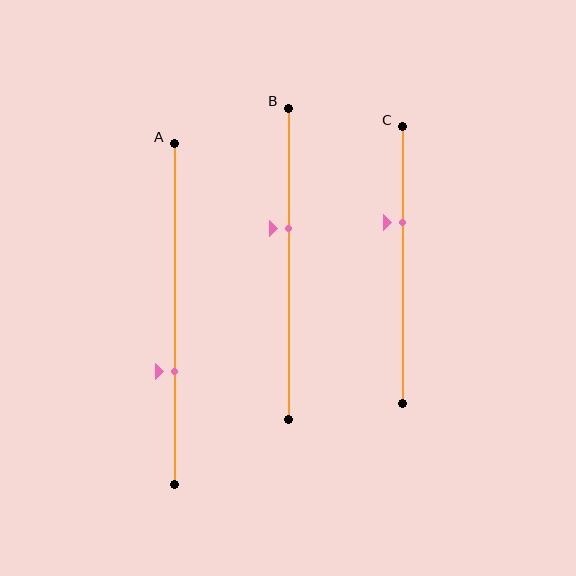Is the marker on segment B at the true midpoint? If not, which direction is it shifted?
No, the marker on segment B is shifted upward by about 11% of the segment length.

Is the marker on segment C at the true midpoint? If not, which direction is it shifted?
No, the marker on segment C is shifted upward by about 15% of the segment length.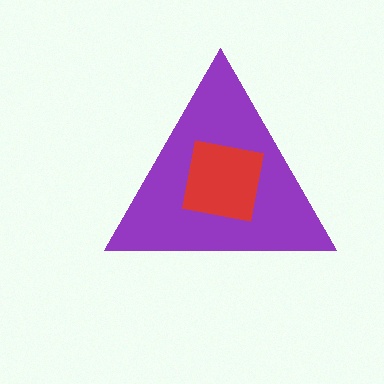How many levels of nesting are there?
2.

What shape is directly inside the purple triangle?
The red square.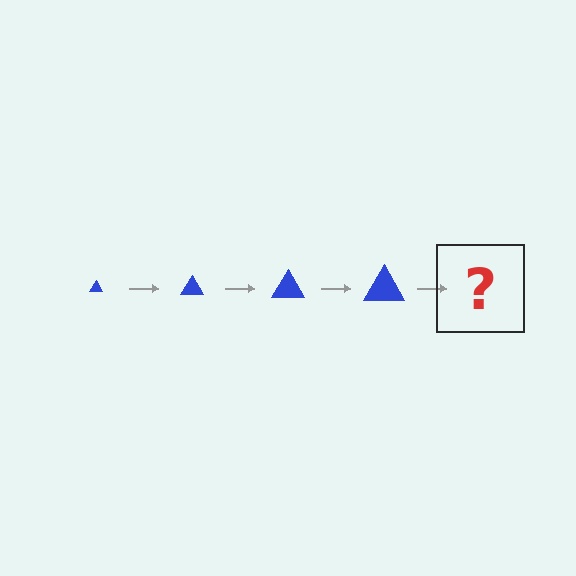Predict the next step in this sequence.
The next step is a blue triangle, larger than the previous one.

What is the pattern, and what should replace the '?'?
The pattern is that the triangle gets progressively larger each step. The '?' should be a blue triangle, larger than the previous one.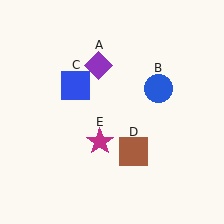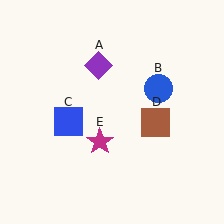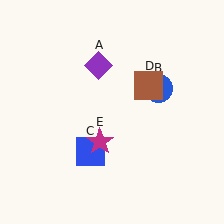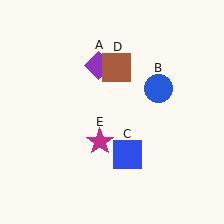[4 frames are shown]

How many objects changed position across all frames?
2 objects changed position: blue square (object C), brown square (object D).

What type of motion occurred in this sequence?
The blue square (object C), brown square (object D) rotated counterclockwise around the center of the scene.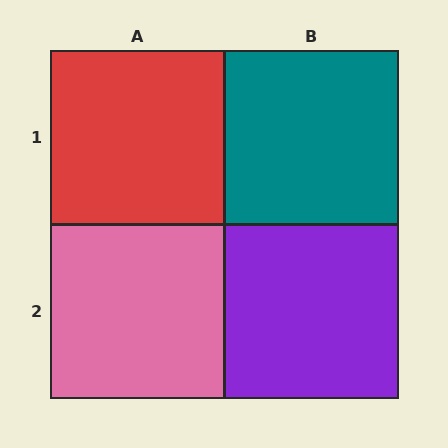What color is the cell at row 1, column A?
Red.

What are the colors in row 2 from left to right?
Pink, purple.